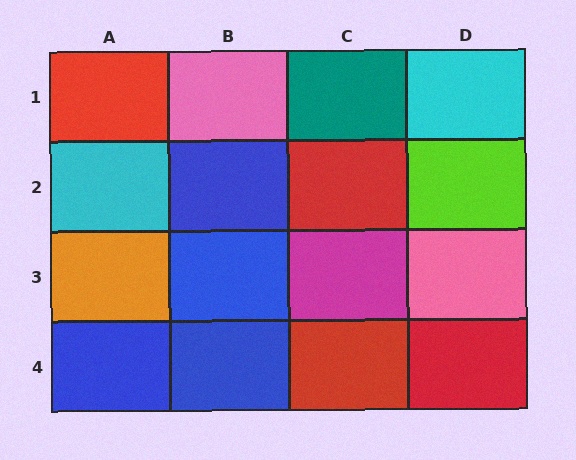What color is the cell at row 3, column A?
Orange.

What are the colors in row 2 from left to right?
Cyan, blue, red, lime.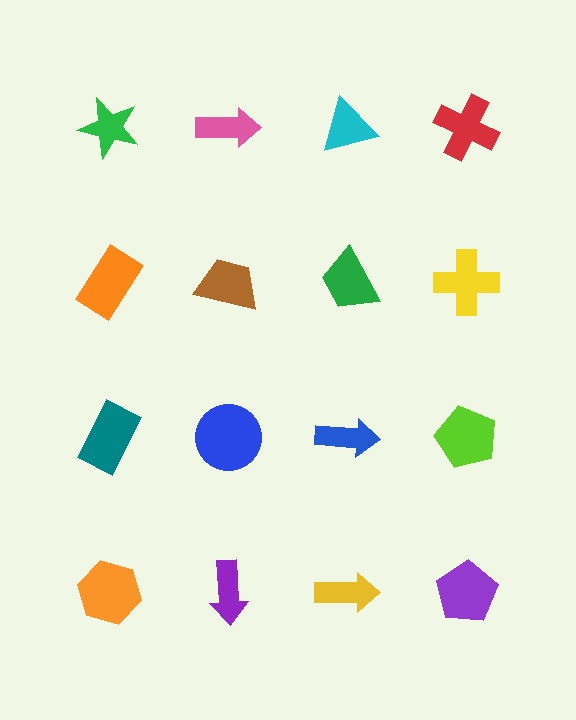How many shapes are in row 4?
4 shapes.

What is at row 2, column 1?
An orange rectangle.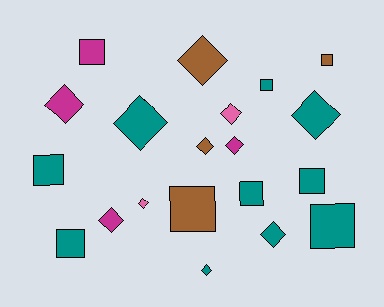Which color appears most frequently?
Teal, with 10 objects.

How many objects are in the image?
There are 20 objects.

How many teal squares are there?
There are 6 teal squares.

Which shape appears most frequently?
Diamond, with 11 objects.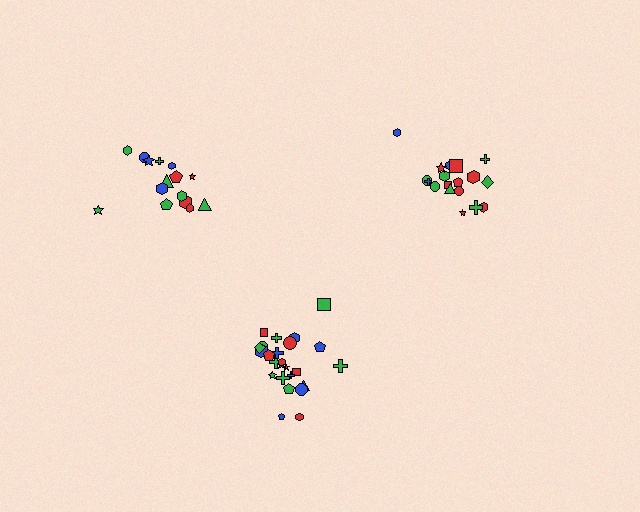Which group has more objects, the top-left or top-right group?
The top-right group.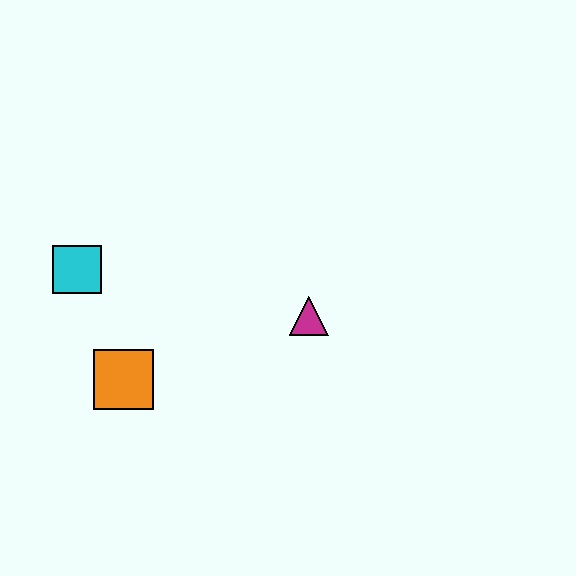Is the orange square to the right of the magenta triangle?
No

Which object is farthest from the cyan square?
The magenta triangle is farthest from the cyan square.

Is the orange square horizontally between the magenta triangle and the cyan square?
Yes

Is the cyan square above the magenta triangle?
Yes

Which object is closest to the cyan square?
The orange square is closest to the cyan square.